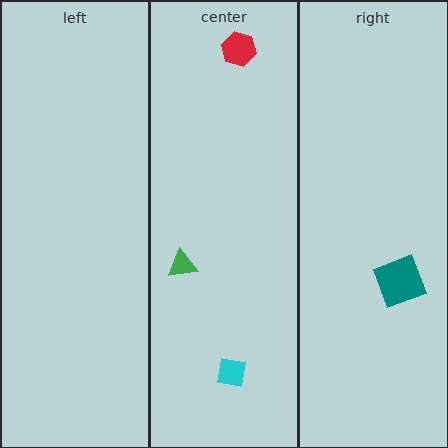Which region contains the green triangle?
The center region.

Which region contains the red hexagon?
The center region.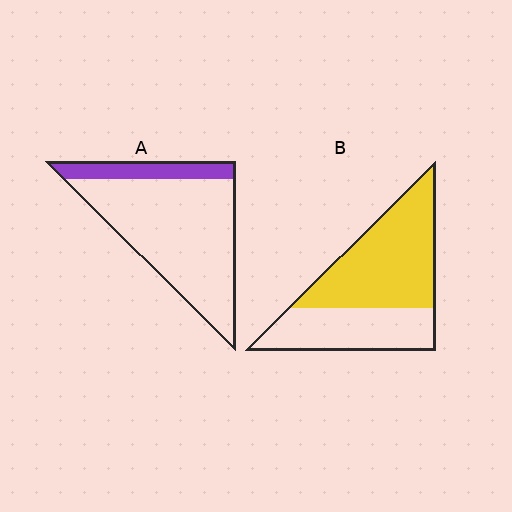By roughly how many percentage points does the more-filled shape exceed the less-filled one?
By roughly 40 percentage points (B over A).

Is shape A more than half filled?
No.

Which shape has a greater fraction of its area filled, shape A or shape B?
Shape B.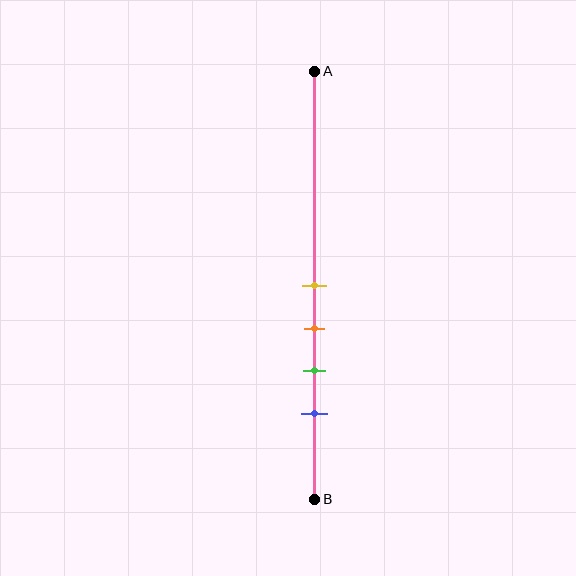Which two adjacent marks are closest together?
The yellow and orange marks are the closest adjacent pair.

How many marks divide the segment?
There are 4 marks dividing the segment.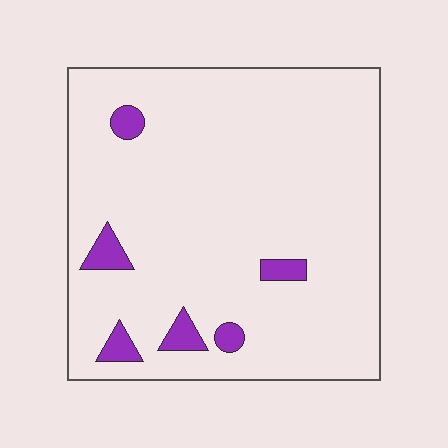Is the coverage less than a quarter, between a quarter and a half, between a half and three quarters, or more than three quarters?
Less than a quarter.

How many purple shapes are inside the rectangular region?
6.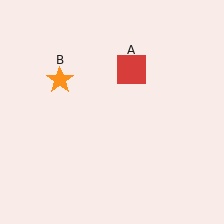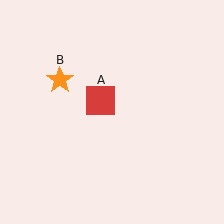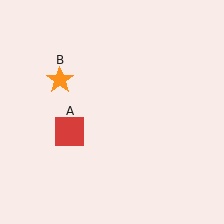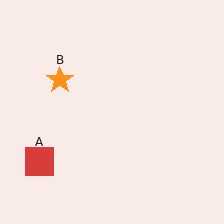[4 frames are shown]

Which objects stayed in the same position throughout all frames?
Orange star (object B) remained stationary.